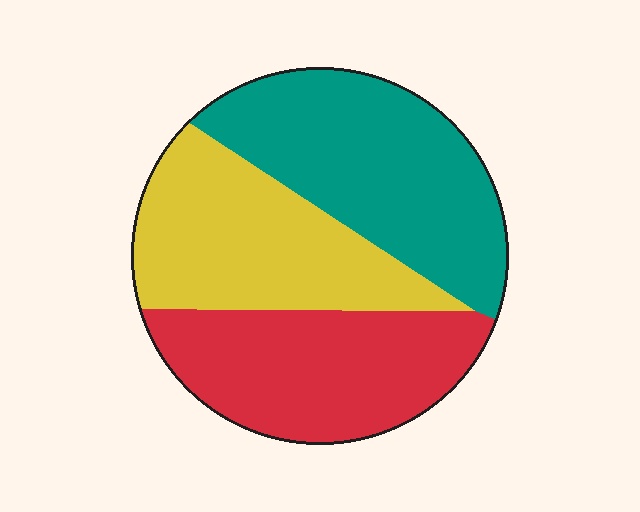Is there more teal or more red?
Teal.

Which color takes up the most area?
Teal, at roughly 35%.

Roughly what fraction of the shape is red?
Red covers 32% of the shape.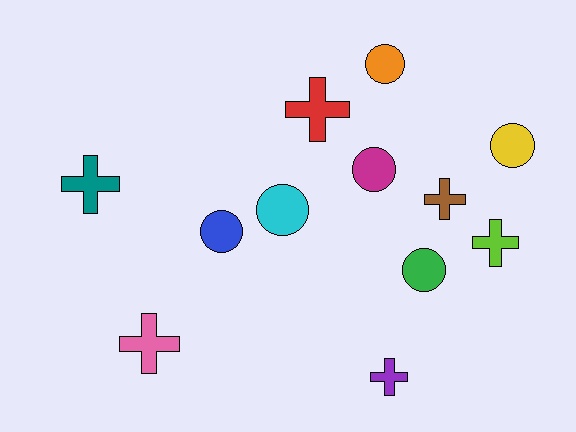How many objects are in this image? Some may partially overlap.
There are 12 objects.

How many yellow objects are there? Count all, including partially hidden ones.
There is 1 yellow object.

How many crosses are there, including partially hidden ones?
There are 6 crosses.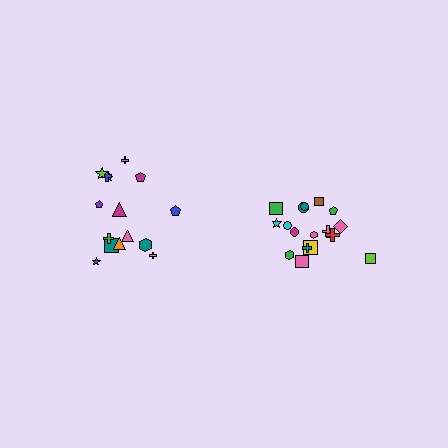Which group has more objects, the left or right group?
The right group.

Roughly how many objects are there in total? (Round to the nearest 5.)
Roughly 35 objects in total.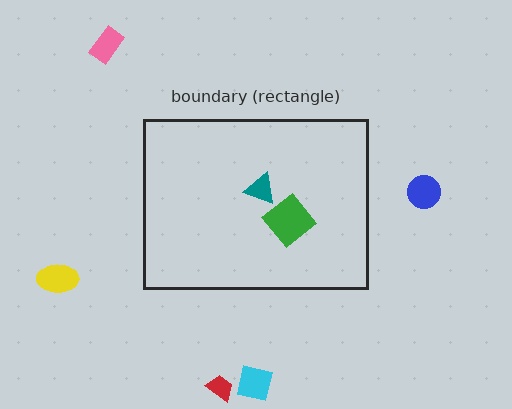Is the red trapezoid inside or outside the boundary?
Outside.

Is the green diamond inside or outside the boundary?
Inside.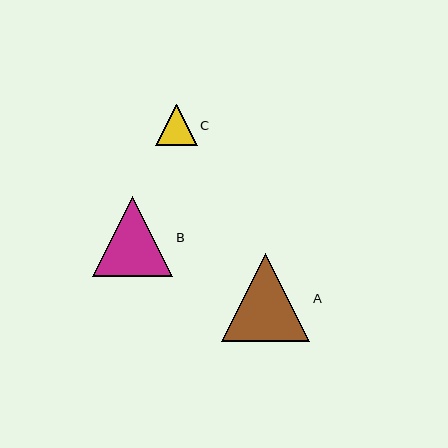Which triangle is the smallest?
Triangle C is the smallest with a size of approximately 42 pixels.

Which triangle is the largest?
Triangle A is the largest with a size of approximately 88 pixels.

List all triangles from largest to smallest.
From largest to smallest: A, B, C.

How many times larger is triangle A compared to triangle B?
Triangle A is approximately 1.1 times the size of triangle B.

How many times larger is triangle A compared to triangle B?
Triangle A is approximately 1.1 times the size of triangle B.